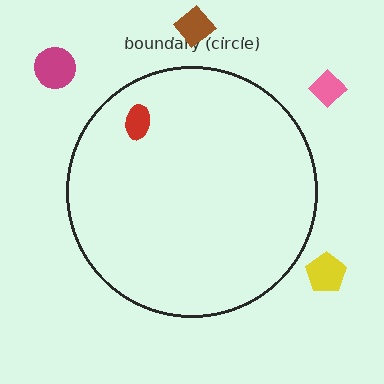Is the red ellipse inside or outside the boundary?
Inside.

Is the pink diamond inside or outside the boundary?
Outside.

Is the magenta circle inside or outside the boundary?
Outside.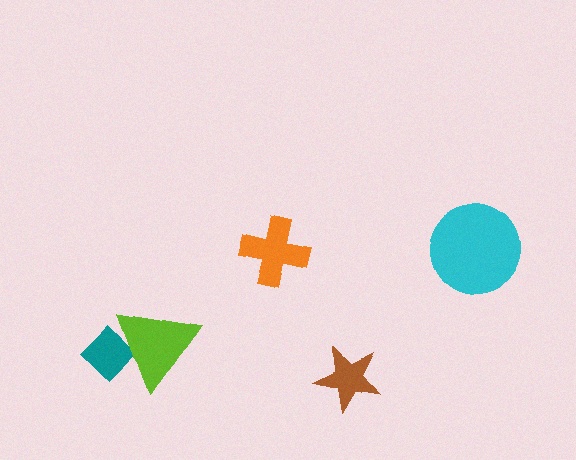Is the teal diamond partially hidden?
Yes, it is partially covered by another shape.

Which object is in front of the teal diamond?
The lime triangle is in front of the teal diamond.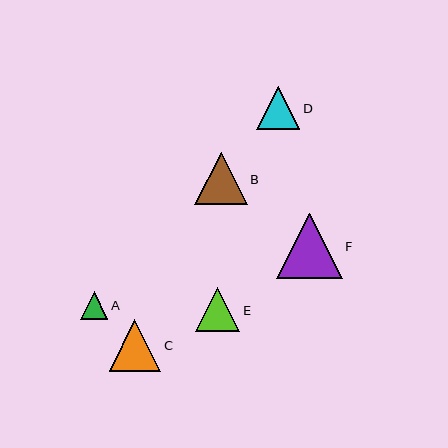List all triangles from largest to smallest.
From largest to smallest: F, B, C, E, D, A.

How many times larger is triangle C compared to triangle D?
Triangle C is approximately 1.2 times the size of triangle D.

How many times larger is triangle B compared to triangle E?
Triangle B is approximately 1.2 times the size of triangle E.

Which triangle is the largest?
Triangle F is the largest with a size of approximately 65 pixels.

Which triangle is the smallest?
Triangle A is the smallest with a size of approximately 28 pixels.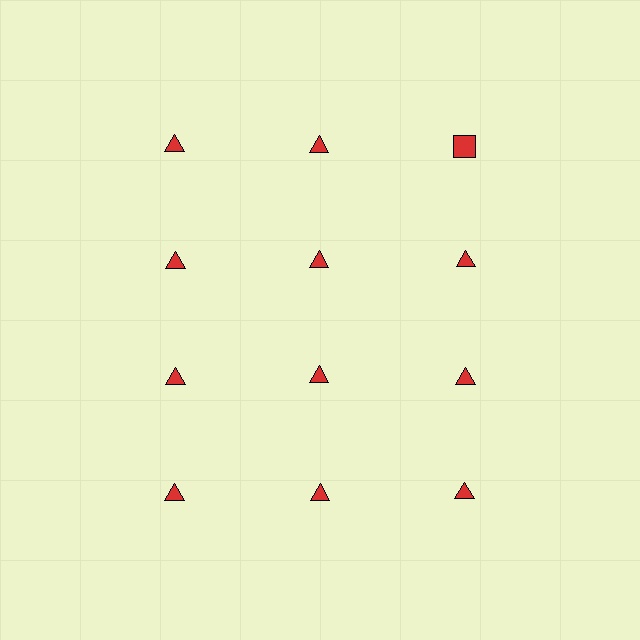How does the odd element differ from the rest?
It has a different shape: square instead of triangle.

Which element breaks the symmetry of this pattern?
The red square in the top row, center column breaks the symmetry. All other shapes are red triangles.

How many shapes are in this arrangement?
There are 12 shapes arranged in a grid pattern.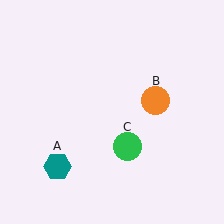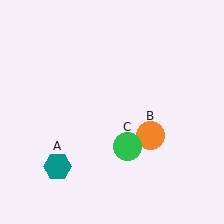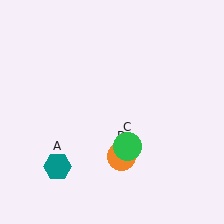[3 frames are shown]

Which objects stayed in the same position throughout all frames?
Teal hexagon (object A) and green circle (object C) remained stationary.